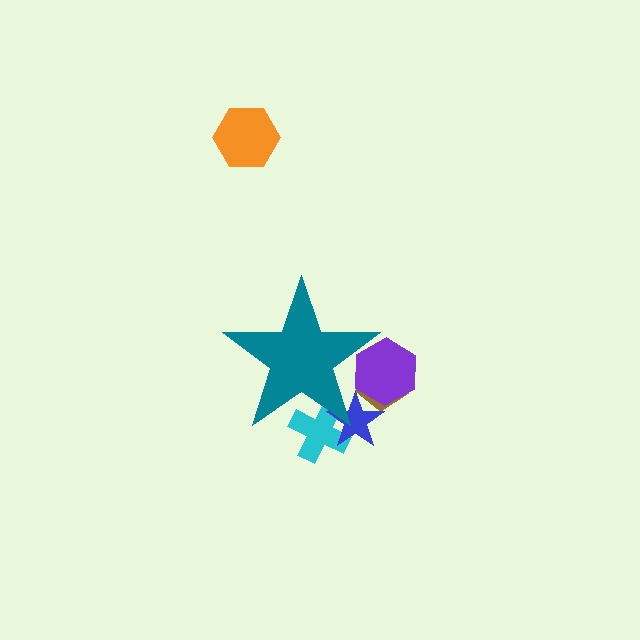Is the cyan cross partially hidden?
Yes, the cyan cross is partially hidden behind the teal star.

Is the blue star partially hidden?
Yes, the blue star is partially hidden behind the teal star.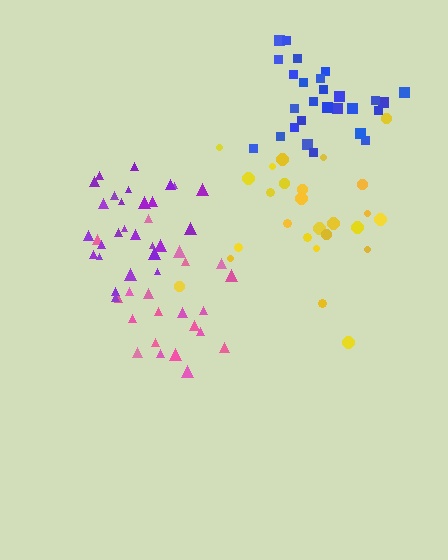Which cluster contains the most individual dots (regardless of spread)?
Blue (27).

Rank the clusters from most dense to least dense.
blue, purple, yellow, pink.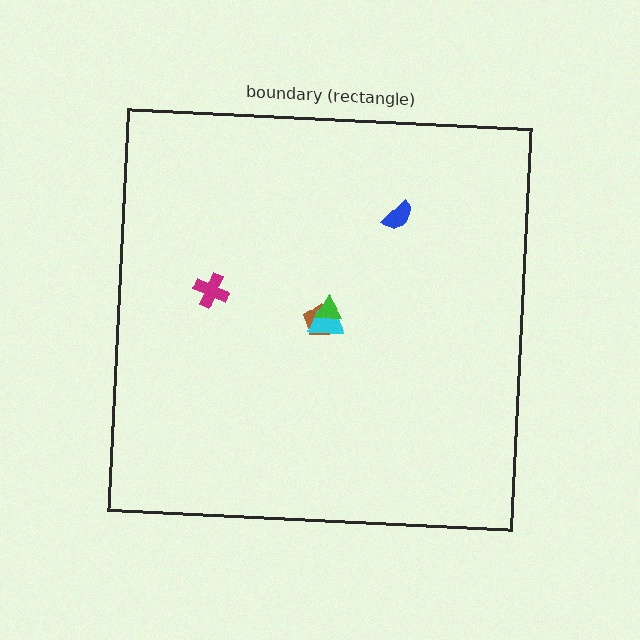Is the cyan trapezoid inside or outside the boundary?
Inside.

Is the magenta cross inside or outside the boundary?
Inside.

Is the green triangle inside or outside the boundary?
Inside.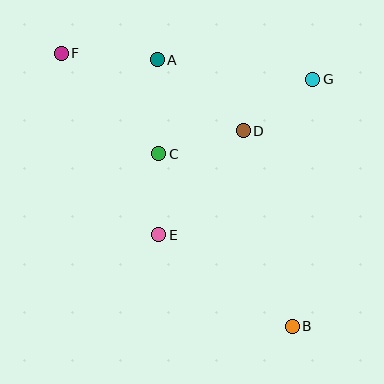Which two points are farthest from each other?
Points B and F are farthest from each other.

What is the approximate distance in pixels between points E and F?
The distance between E and F is approximately 206 pixels.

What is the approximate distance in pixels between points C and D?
The distance between C and D is approximately 87 pixels.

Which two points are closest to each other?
Points C and E are closest to each other.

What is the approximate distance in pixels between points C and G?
The distance between C and G is approximately 171 pixels.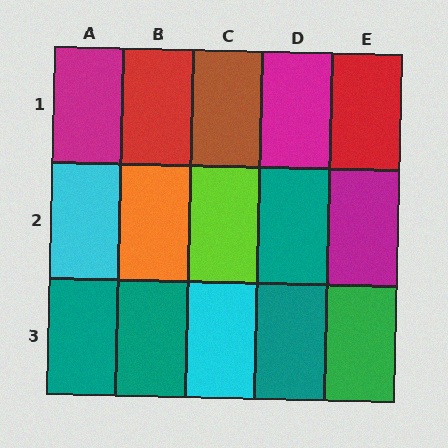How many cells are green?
1 cell is green.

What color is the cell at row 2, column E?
Magenta.